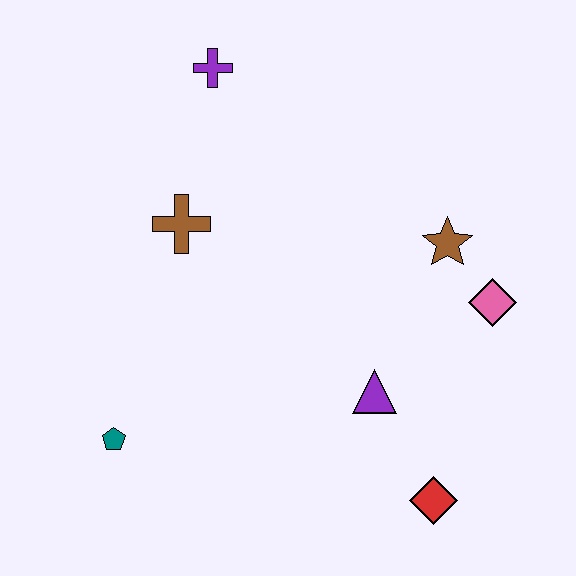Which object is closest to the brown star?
The pink diamond is closest to the brown star.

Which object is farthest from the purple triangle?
The purple cross is farthest from the purple triangle.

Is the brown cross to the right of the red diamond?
No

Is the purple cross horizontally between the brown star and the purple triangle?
No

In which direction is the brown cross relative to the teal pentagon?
The brown cross is above the teal pentagon.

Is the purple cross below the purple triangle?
No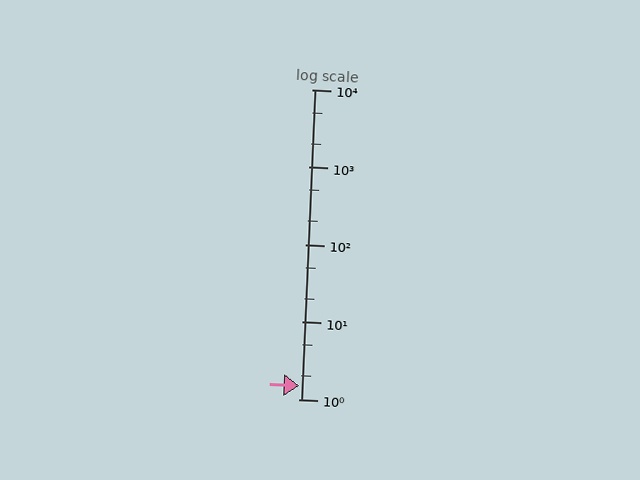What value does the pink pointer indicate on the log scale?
The pointer indicates approximately 1.5.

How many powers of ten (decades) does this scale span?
The scale spans 4 decades, from 1 to 10000.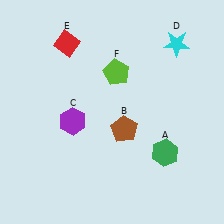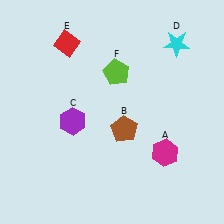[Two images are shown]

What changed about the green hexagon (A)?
In Image 1, A is green. In Image 2, it changed to magenta.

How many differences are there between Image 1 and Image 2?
There is 1 difference between the two images.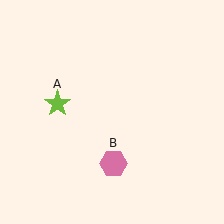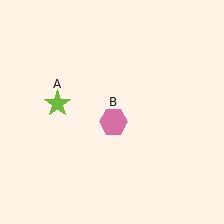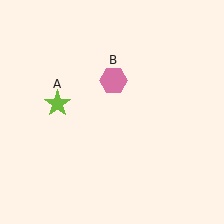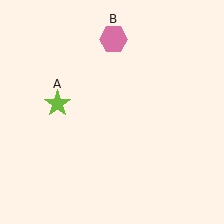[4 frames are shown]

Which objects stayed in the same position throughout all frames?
Lime star (object A) remained stationary.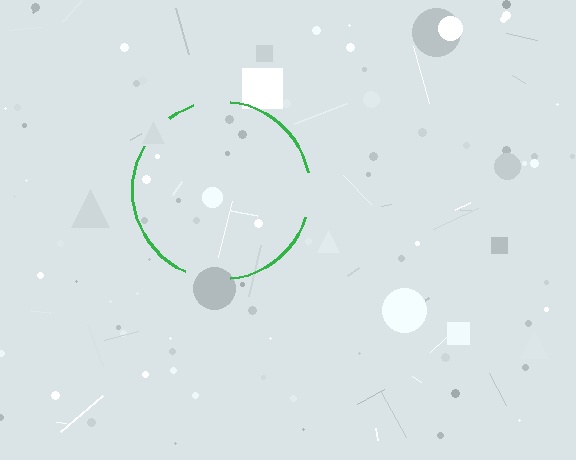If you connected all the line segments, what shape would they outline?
They would outline a circle.